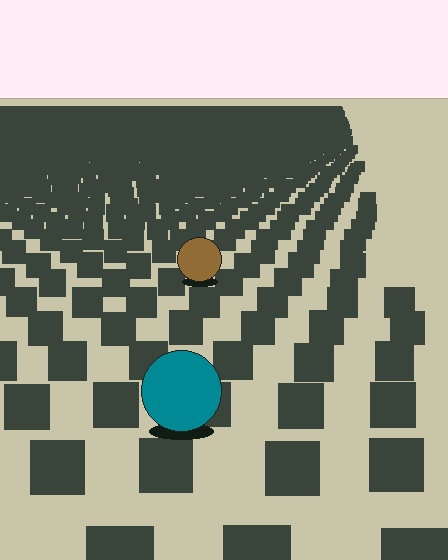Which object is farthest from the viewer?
The brown circle is farthest from the viewer. It appears smaller and the ground texture around it is denser.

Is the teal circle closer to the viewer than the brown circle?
Yes. The teal circle is closer — you can tell from the texture gradient: the ground texture is coarser near it.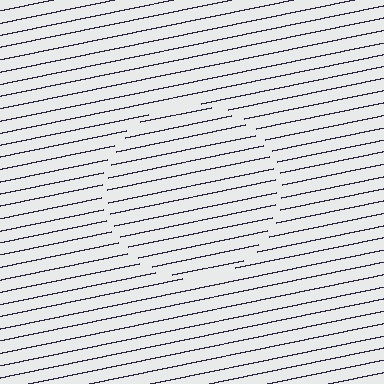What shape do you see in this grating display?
An illusory circle. The interior of the shape contains the same grating, shifted by half a period — the contour is defined by the phase discontinuity where line-ends from the inner and outer gratings abut.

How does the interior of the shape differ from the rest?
The interior of the shape contains the same grating, shifted by half a period — the contour is defined by the phase discontinuity where line-ends from the inner and outer gratings abut.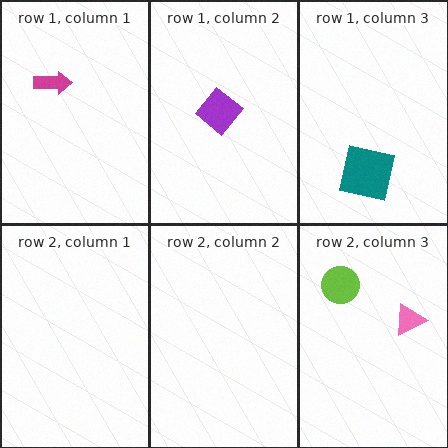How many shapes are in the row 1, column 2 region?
1.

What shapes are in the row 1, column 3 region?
The teal square.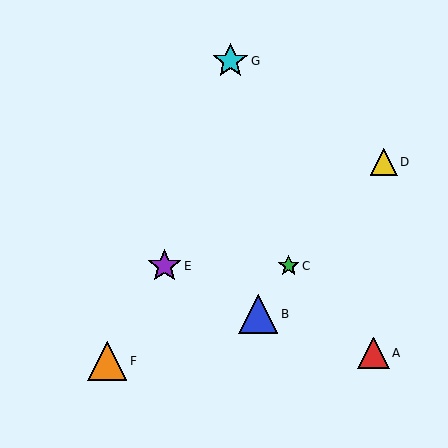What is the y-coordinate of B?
Object B is at y≈314.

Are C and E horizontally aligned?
Yes, both are at y≈266.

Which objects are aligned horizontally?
Objects C, E are aligned horizontally.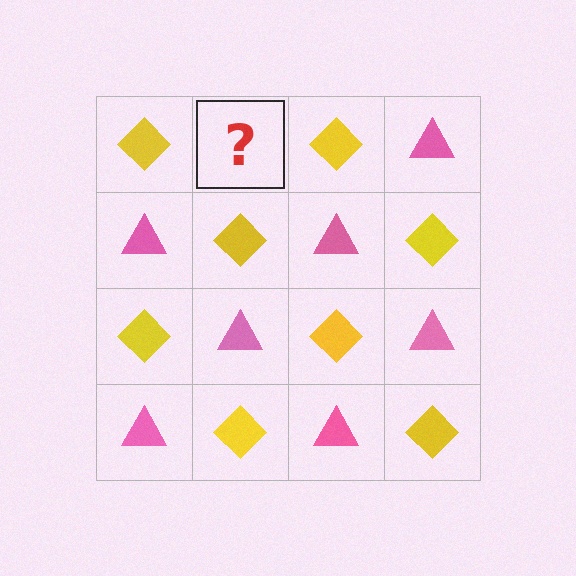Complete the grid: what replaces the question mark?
The question mark should be replaced with a pink triangle.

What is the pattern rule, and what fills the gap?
The rule is that it alternates yellow diamond and pink triangle in a checkerboard pattern. The gap should be filled with a pink triangle.